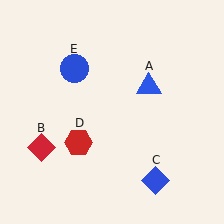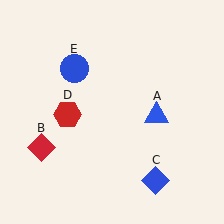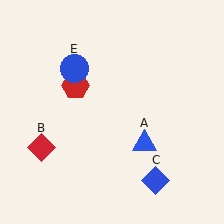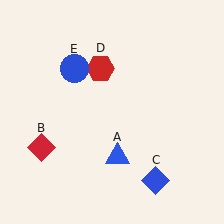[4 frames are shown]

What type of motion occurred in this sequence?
The blue triangle (object A), red hexagon (object D) rotated clockwise around the center of the scene.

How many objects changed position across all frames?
2 objects changed position: blue triangle (object A), red hexagon (object D).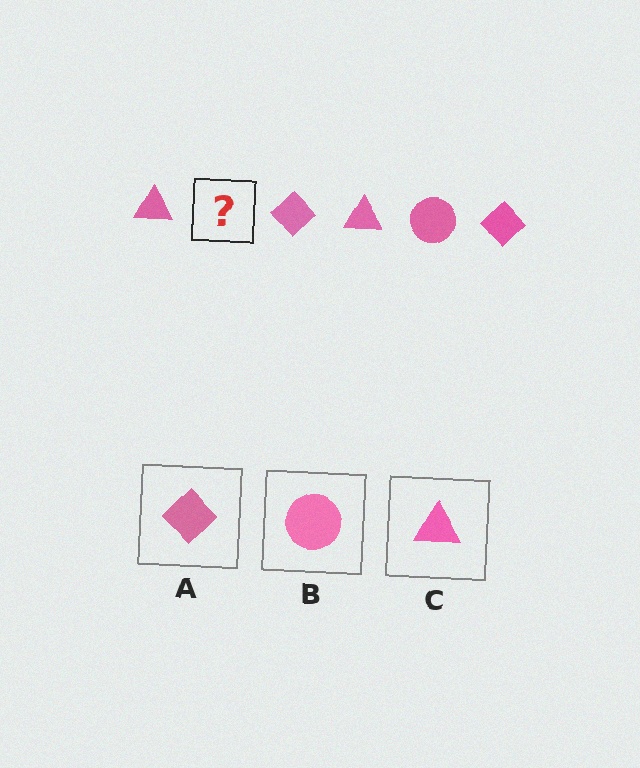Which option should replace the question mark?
Option B.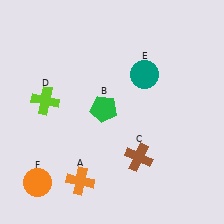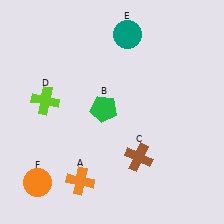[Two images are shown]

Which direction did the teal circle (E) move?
The teal circle (E) moved up.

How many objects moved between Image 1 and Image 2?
1 object moved between the two images.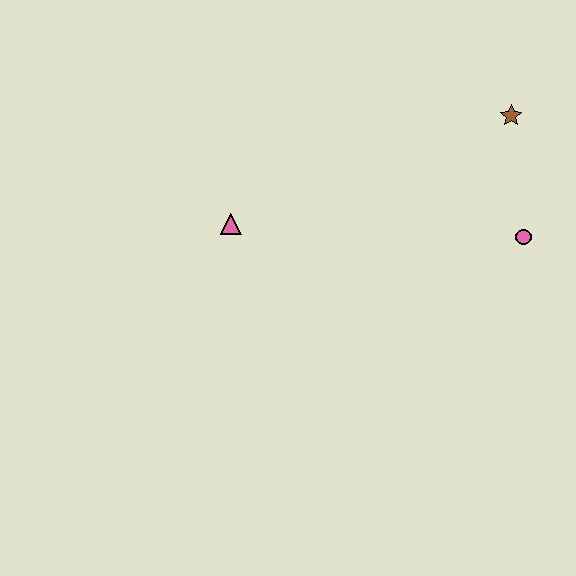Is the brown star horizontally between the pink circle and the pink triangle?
Yes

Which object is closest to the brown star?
The pink circle is closest to the brown star.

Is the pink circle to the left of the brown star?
No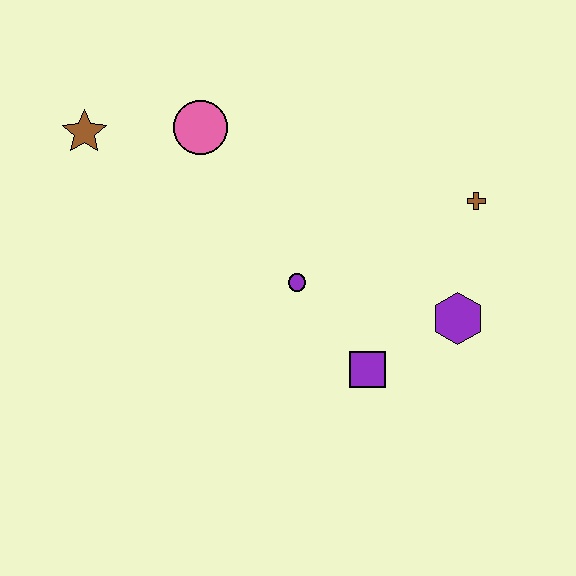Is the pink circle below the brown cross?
No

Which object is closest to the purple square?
The purple hexagon is closest to the purple square.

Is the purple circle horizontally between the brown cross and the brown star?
Yes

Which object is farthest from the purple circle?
The brown star is farthest from the purple circle.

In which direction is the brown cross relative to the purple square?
The brown cross is above the purple square.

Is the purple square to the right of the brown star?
Yes